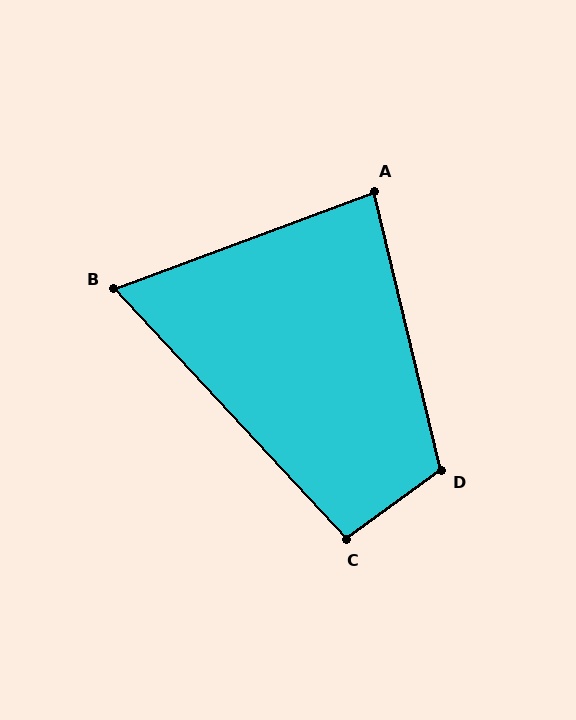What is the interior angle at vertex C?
Approximately 97 degrees (obtuse).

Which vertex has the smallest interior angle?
B, at approximately 67 degrees.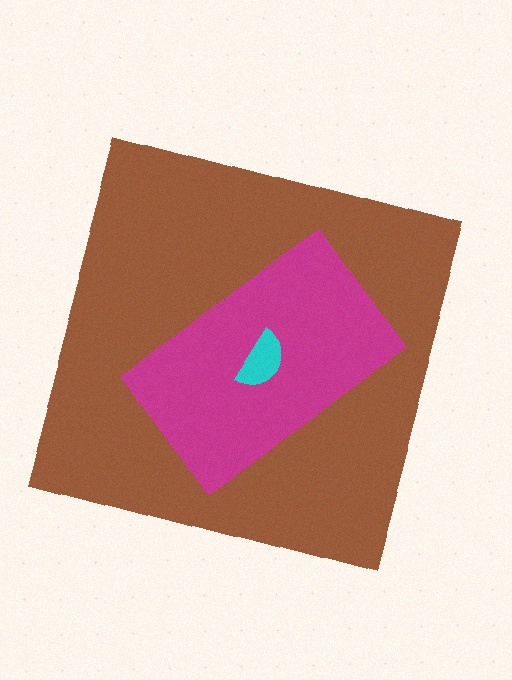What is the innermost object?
The cyan semicircle.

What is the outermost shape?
The brown square.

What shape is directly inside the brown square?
The magenta rectangle.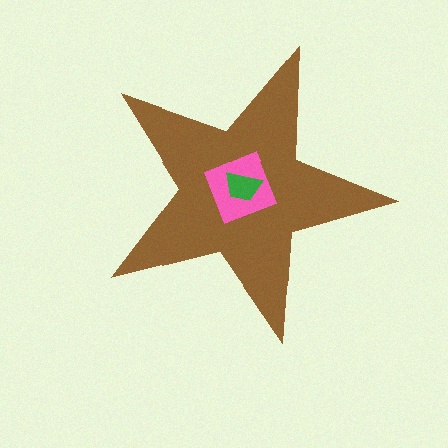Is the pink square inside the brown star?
Yes.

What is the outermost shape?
The brown star.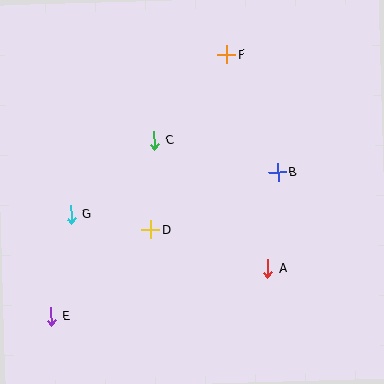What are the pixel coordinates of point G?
Point G is at (71, 214).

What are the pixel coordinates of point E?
Point E is at (51, 316).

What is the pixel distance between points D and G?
The distance between D and G is 82 pixels.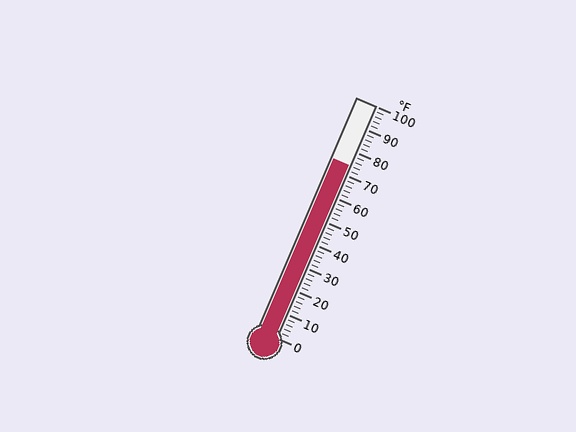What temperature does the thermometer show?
The thermometer shows approximately 74°F.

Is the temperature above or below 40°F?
The temperature is above 40°F.